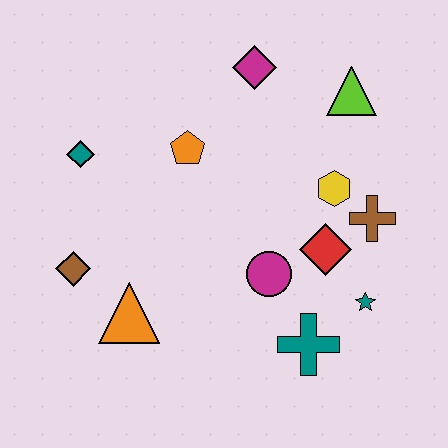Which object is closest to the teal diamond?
The orange pentagon is closest to the teal diamond.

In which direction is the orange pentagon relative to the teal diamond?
The orange pentagon is to the right of the teal diamond.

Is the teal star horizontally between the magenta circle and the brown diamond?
No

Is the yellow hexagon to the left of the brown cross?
Yes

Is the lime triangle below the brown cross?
No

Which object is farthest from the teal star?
The teal diamond is farthest from the teal star.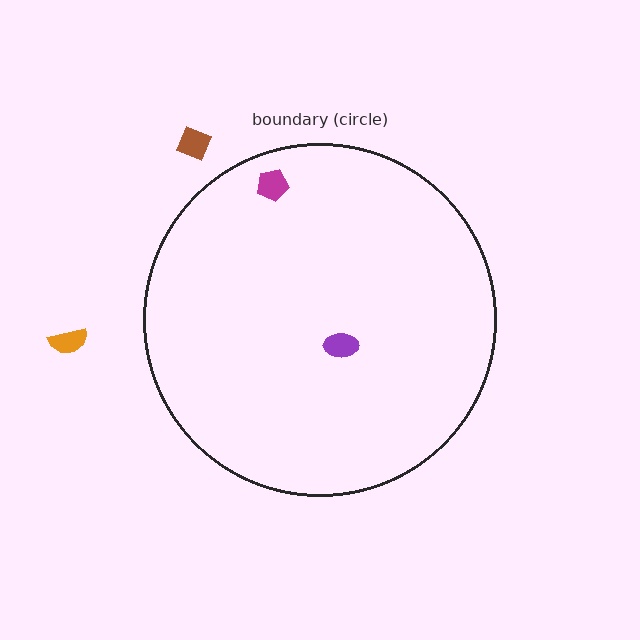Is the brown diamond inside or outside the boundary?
Outside.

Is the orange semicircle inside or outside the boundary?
Outside.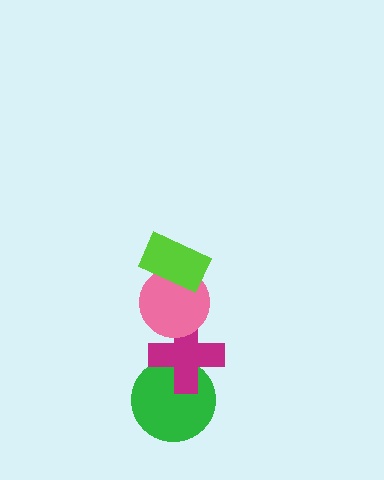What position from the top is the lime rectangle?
The lime rectangle is 1st from the top.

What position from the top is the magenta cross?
The magenta cross is 3rd from the top.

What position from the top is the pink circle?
The pink circle is 2nd from the top.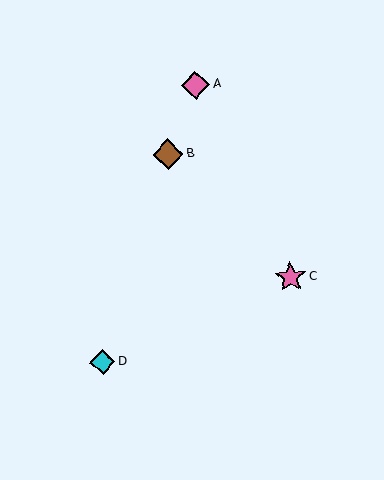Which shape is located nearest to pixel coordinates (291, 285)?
The pink star (labeled C) at (291, 277) is nearest to that location.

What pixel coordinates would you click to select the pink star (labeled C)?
Click at (291, 277) to select the pink star C.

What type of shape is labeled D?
Shape D is a cyan diamond.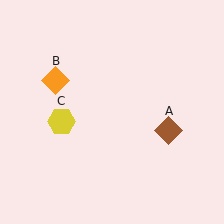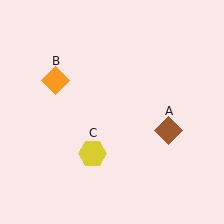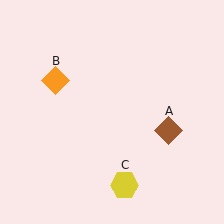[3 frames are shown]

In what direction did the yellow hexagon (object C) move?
The yellow hexagon (object C) moved down and to the right.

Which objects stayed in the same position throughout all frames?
Brown diamond (object A) and orange diamond (object B) remained stationary.